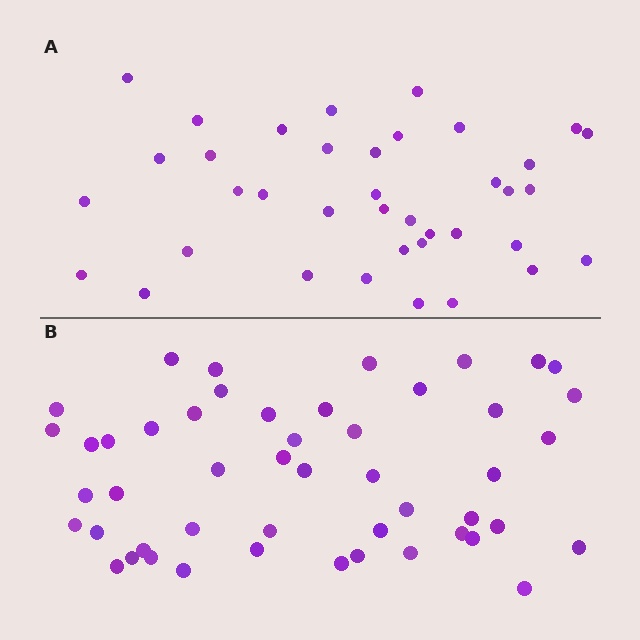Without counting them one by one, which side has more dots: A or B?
Region B (the bottom region) has more dots.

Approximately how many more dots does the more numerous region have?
Region B has roughly 12 or so more dots than region A.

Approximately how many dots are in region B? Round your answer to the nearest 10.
About 50 dots. (The exact count is 49, which rounds to 50.)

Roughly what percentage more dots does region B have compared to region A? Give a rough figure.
About 30% more.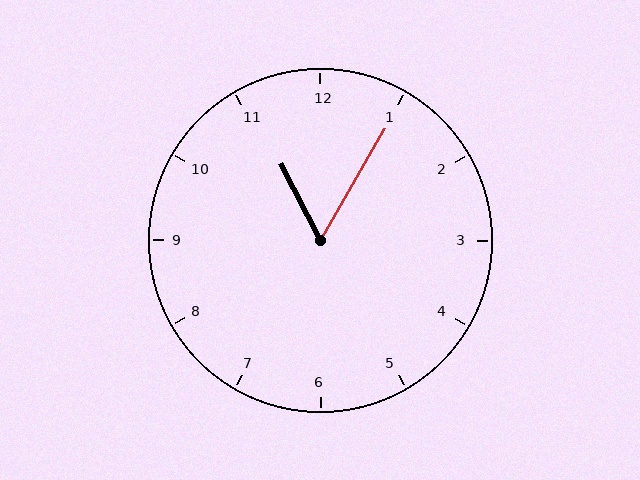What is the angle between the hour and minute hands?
Approximately 58 degrees.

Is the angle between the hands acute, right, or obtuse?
It is acute.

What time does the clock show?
11:05.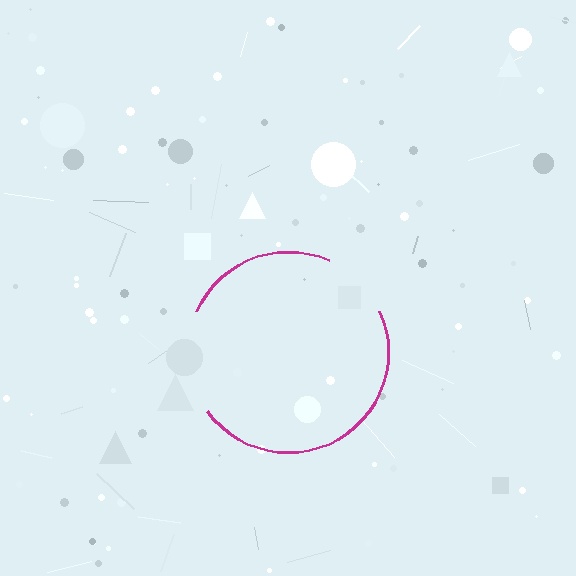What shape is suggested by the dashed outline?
The dashed outline suggests a circle.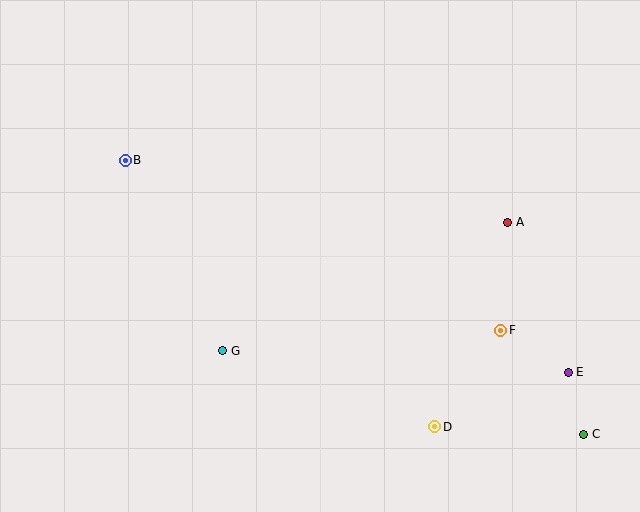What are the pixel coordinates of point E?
Point E is at (568, 372).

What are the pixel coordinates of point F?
Point F is at (501, 330).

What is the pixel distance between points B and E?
The distance between B and E is 491 pixels.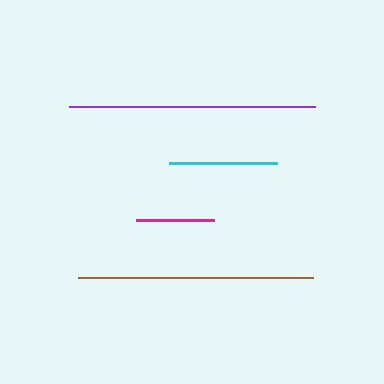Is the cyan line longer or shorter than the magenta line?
The cyan line is longer than the magenta line.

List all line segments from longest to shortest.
From longest to shortest: purple, brown, cyan, magenta.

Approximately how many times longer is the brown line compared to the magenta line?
The brown line is approximately 3.0 times the length of the magenta line.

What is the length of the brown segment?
The brown segment is approximately 235 pixels long.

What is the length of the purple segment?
The purple segment is approximately 246 pixels long.